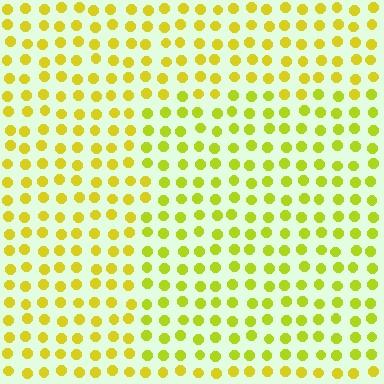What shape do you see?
I see a rectangle.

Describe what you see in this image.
The image is filled with small yellow elements in a uniform arrangement. A rectangle-shaped region is visible where the elements are tinted to a slightly different hue, forming a subtle color boundary.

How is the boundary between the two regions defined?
The boundary is defined purely by a slight shift in hue (about 17 degrees). Spacing, size, and orientation are identical on both sides.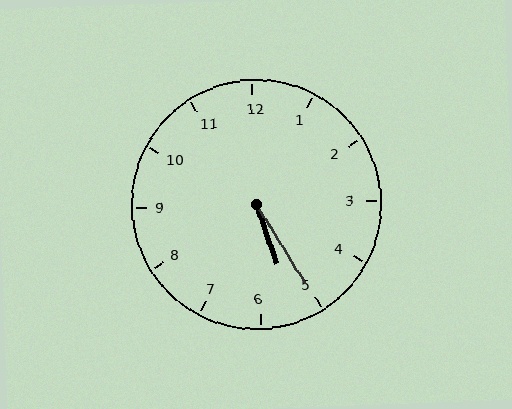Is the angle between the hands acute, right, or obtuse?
It is acute.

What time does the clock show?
5:25.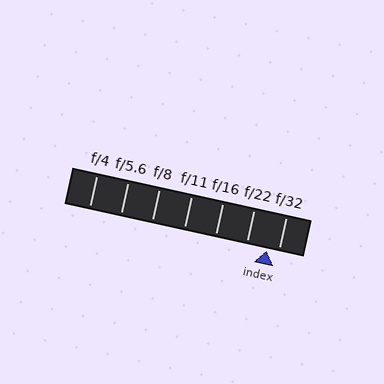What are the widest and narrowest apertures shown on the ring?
The widest aperture shown is f/4 and the narrowest is f/32.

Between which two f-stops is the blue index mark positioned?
The index mark is between f/22 and f/32.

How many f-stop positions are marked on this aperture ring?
There are 7 f-stop positions marked.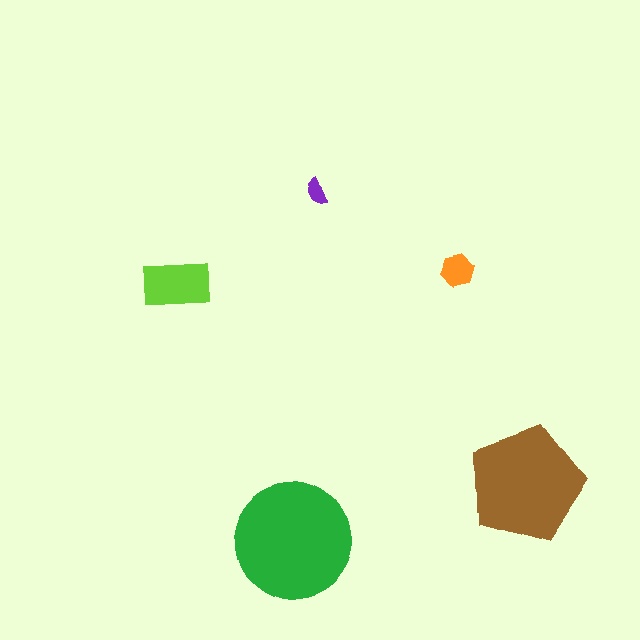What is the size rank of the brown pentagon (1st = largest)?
2nd.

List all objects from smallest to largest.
The purple semicircle, the orange hexagon, the lime rectangle, the brown pentagon, the green circle.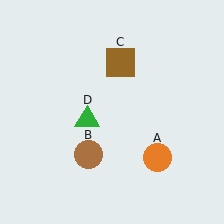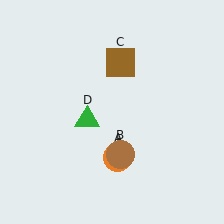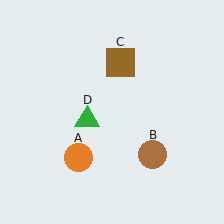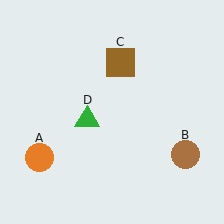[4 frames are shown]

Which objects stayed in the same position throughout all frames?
Brown square (object C) and green triangle (object D) remained stationary.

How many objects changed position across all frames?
2 objects changed position: orange circle (object A), brown circle (object B).